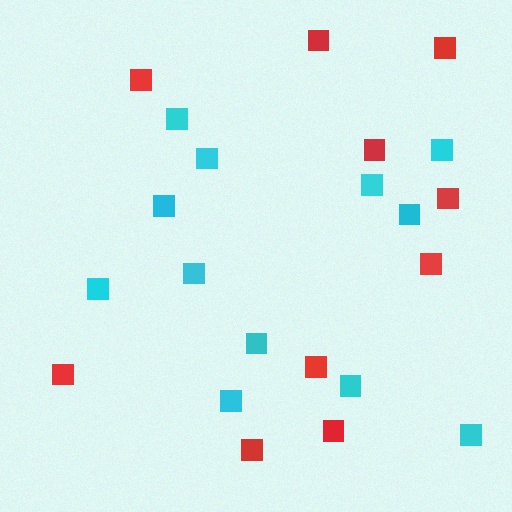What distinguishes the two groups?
There are 2 groups: one group of red squares (10) and one group of cyan squares (12).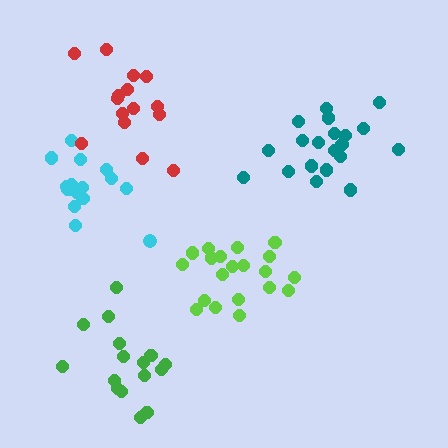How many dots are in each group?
Group 1: 20 dots, Group 2: 16 dots, Group 3: 16 dots, Group 4: 20 dots, Group 5: 15 dots (87 total).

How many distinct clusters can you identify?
There are 5 distinct clusters.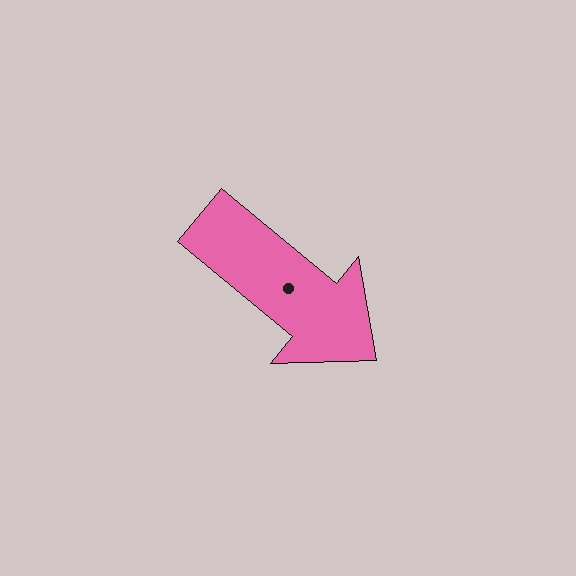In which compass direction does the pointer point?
Southeast.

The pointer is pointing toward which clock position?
Roughly 4 o'clock.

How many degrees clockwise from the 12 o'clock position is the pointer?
Approximately 129 degrees.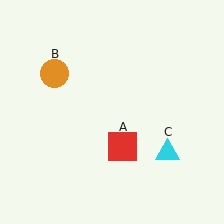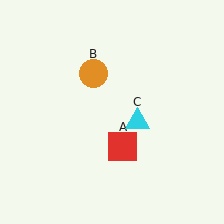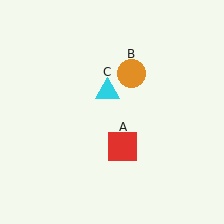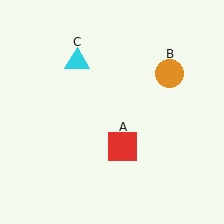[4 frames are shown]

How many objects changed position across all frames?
2 objects changed position: orange circle (object B), cyan triangle (object C).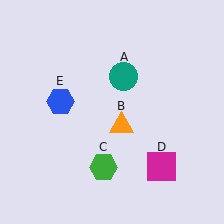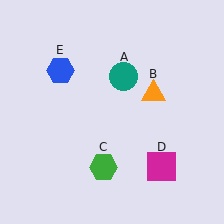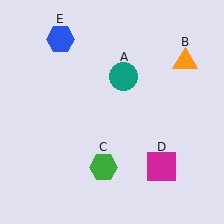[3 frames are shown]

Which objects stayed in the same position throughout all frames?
Teal circle (object A) and green hexagon (object C) and magenta square (object D) remained stationary.